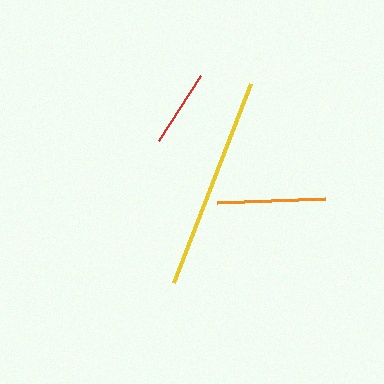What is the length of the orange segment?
The orange segment is approximately 109 pixels long.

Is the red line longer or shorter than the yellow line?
The yellow line is longer than the red line.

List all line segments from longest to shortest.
From longest to shortest: yellow, orange, red.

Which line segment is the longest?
The yellow line is the longest at approximately 214 pixels.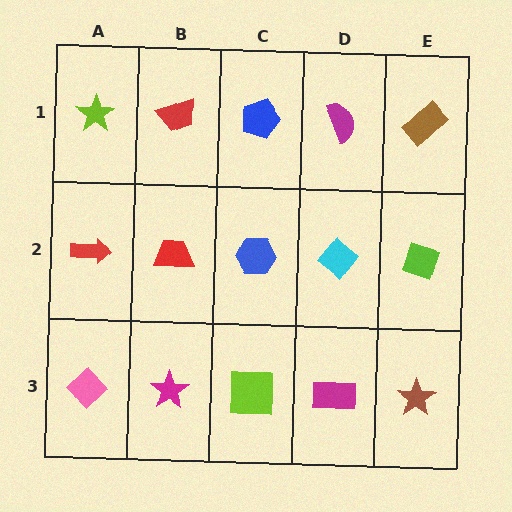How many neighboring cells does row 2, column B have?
4.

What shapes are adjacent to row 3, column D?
A cyan diamond (row 2, column D), a lime square (row 3, column C), a brown star (row 3, column E).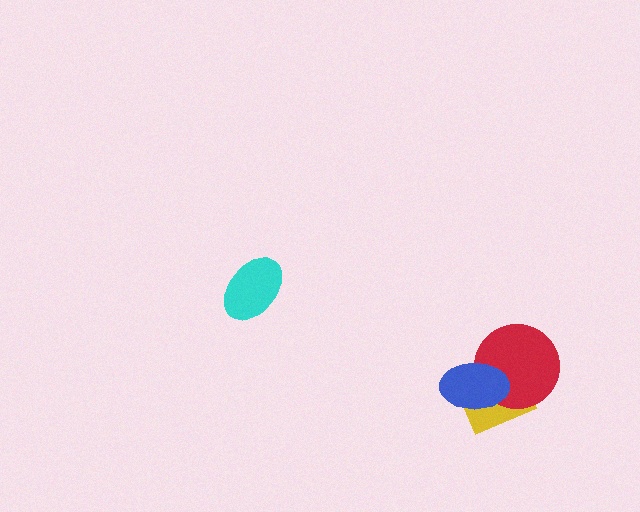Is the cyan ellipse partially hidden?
No, no other shape covers it.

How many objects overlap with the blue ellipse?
2 objects overlap with the blue ellipse.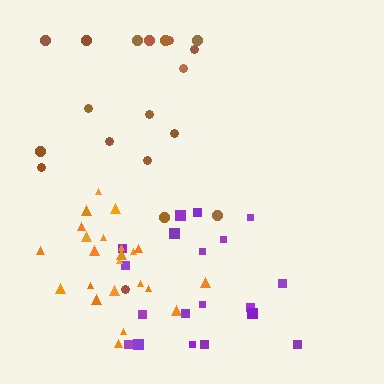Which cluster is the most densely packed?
Orange.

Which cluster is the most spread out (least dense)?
Brown.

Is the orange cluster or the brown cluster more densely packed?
Orange.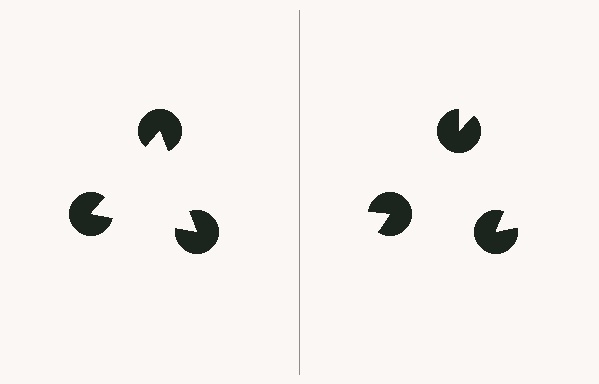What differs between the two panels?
The pac-man discs are positioned identically on both sides; only the wedge orientations differ. On the left they align to a triangle; on the right they are misaligned.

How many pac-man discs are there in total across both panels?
6 — 3 on each side.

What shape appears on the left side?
An illusory triangle.